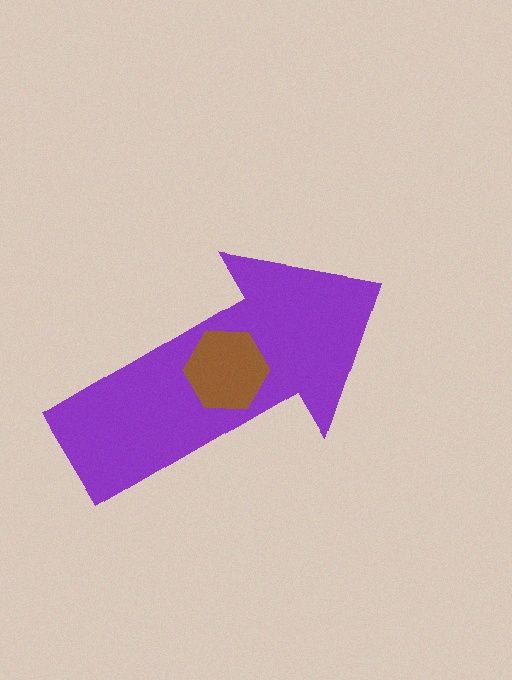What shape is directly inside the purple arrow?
The brown hexagon.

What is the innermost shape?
The brown hexagon.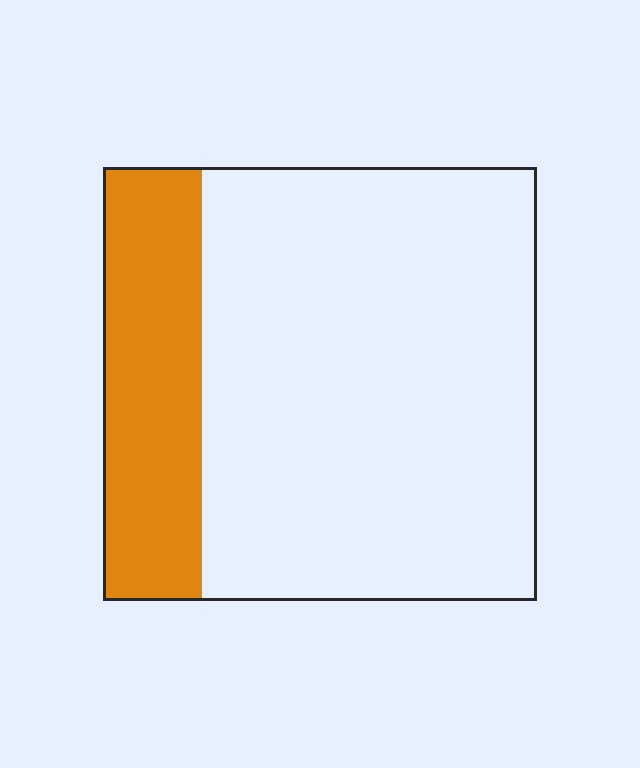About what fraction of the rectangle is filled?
About one quarter (1/4).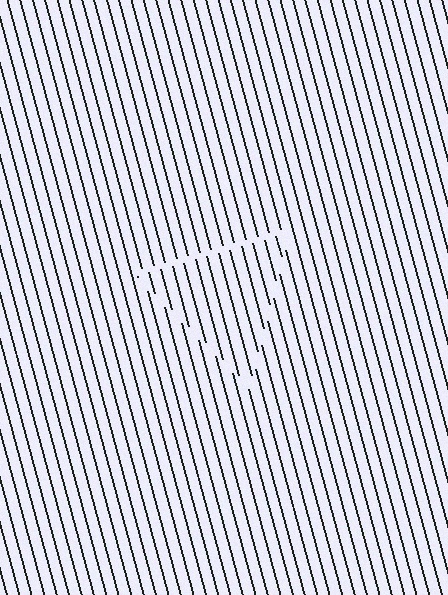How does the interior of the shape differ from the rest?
The interior of the shape contains the same grating, shifted by half a period — the contour is defined by the phase discontinuity where line-ends from the inner and outer gratings abut.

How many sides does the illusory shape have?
3 sides — the line-ends trace a triangle.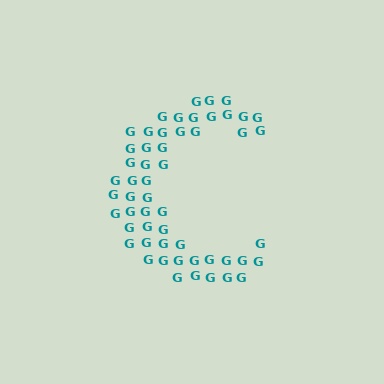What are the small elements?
The small elements are letter G's.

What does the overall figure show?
The overall figure shows the letter C.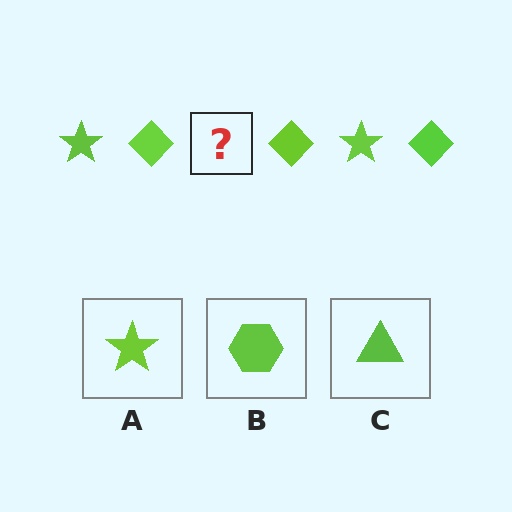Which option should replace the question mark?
Option A.